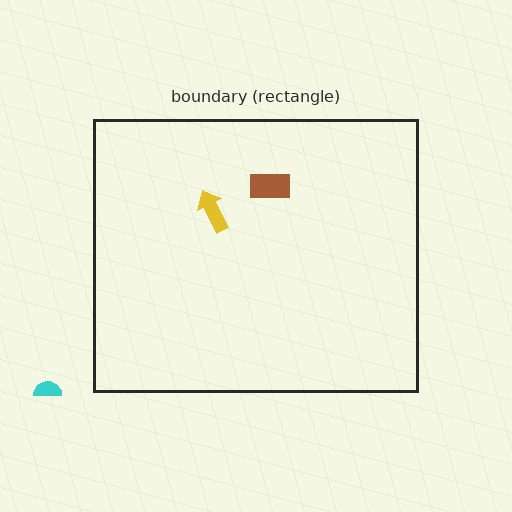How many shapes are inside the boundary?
2 inside, 1 outside.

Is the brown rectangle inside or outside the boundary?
Inside.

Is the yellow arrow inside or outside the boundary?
Inside.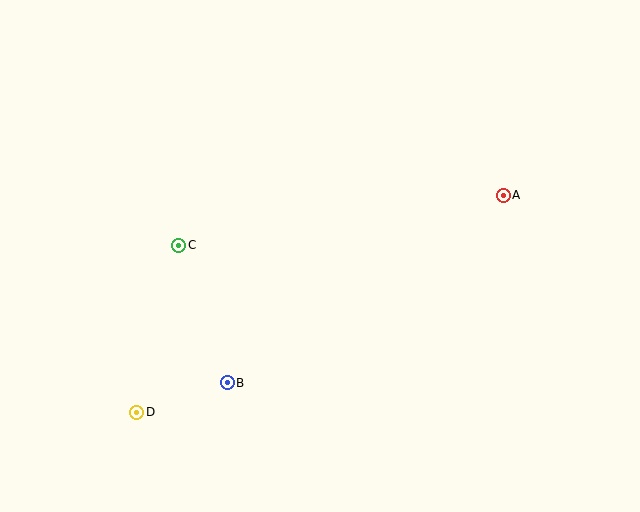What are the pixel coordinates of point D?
Point D is at (137, 412).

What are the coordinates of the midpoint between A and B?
The midpoint between A and B is at (365, 289).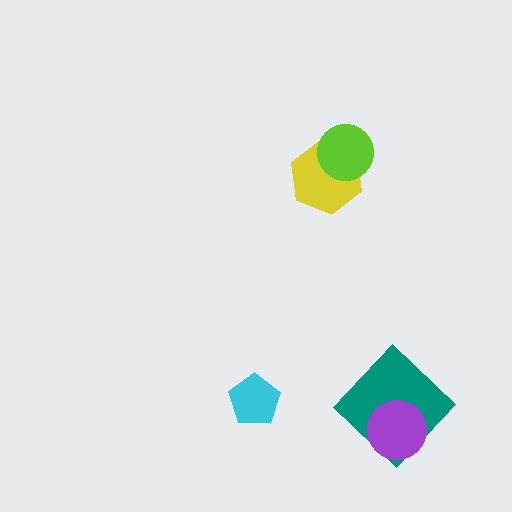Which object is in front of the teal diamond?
The purple circle is in front of the teal diamond.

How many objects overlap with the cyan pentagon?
0 objects overlap with the cyan pentagon.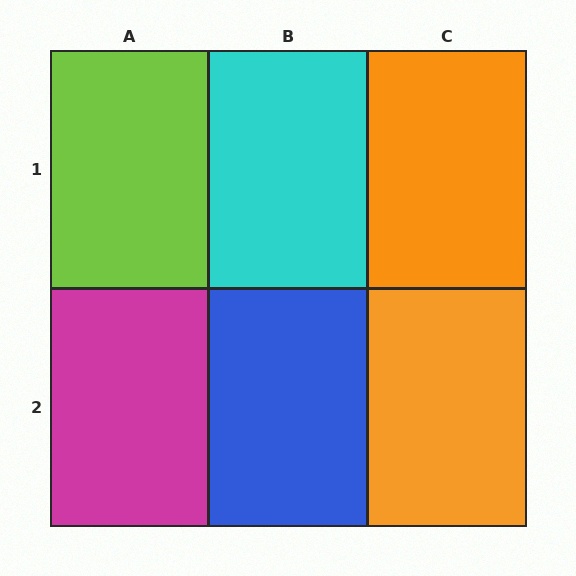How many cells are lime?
1 cell is lime.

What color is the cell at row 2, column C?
Orange.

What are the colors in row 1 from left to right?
Lime, cyan, orange.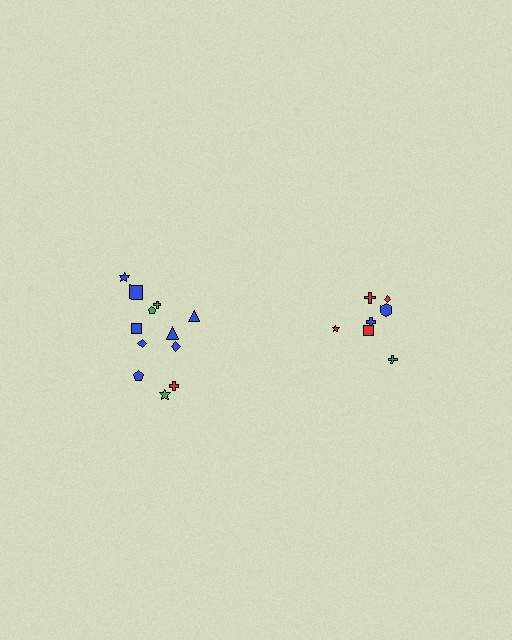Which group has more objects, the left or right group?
The left group.